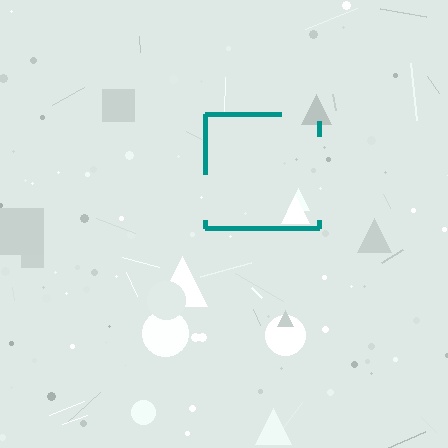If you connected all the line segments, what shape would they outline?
They would outline a square.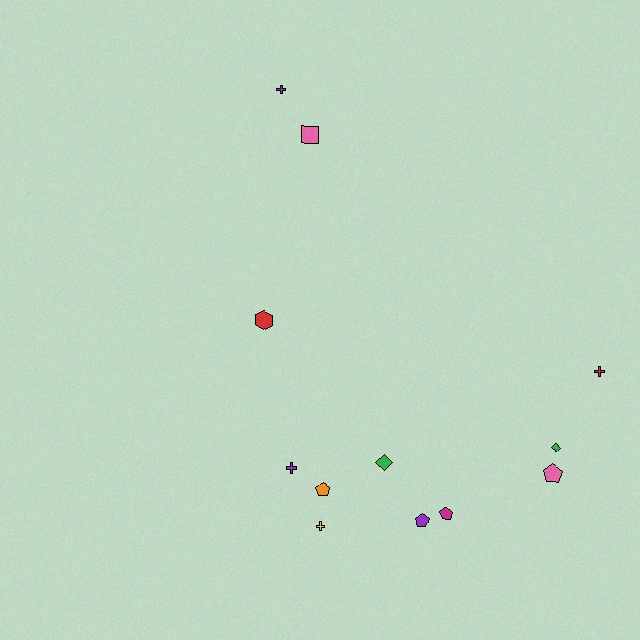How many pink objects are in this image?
There are 2 pink objects.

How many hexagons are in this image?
There is 1 hexagon.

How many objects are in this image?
There are 12 objects.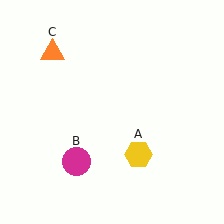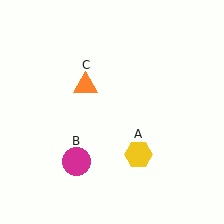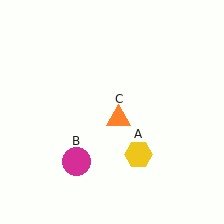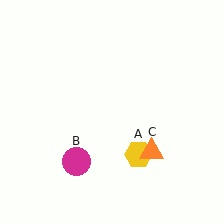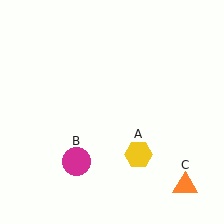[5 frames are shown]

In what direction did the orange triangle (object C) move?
The orange triangle (object C) moved down and to the right.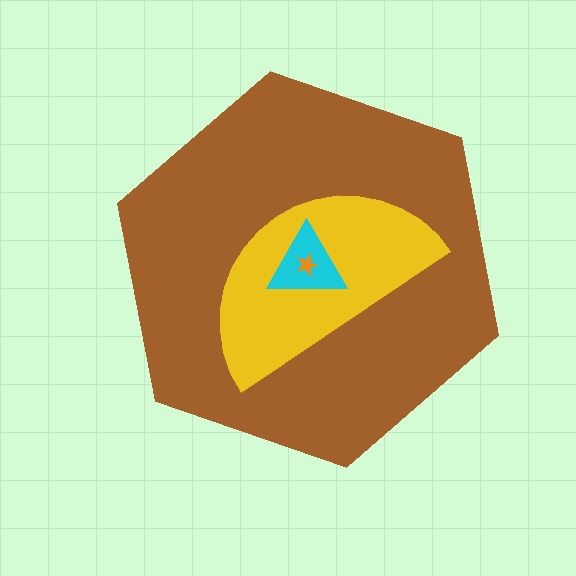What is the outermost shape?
The brown hexagon.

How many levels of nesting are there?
4.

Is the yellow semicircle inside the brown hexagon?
Yes.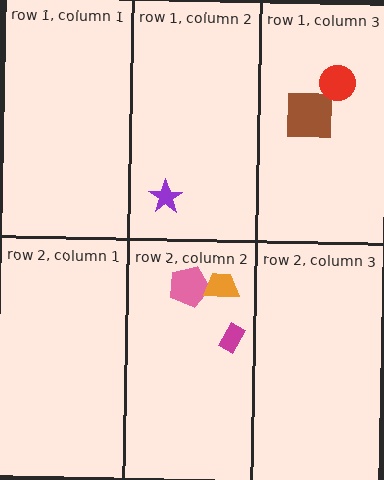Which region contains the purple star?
The row 1, column 2 region.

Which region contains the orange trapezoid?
The row 2, column 2 region.